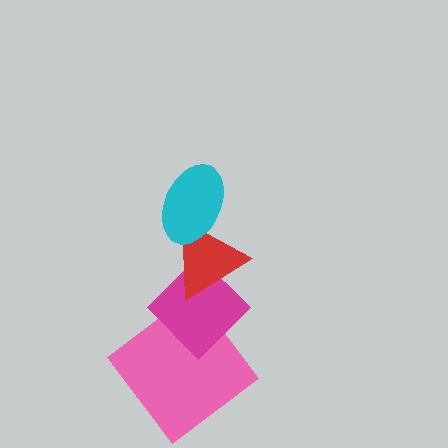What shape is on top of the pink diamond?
The magenta diamond is on top of the pink diamond.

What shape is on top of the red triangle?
The cyan ellipse is on top of the red triangle.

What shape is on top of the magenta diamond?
The red triangle is on top of the magenta diamond.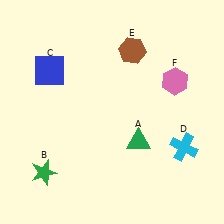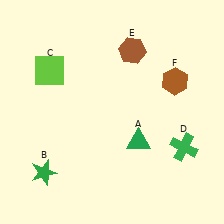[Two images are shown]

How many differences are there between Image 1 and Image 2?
There are 3 differences between the two images.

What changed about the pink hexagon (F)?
In Image 1, F is pink. In Image 2, it changed to brown.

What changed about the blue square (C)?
In Image 1, C is blue. In Image 2, it changed to lime.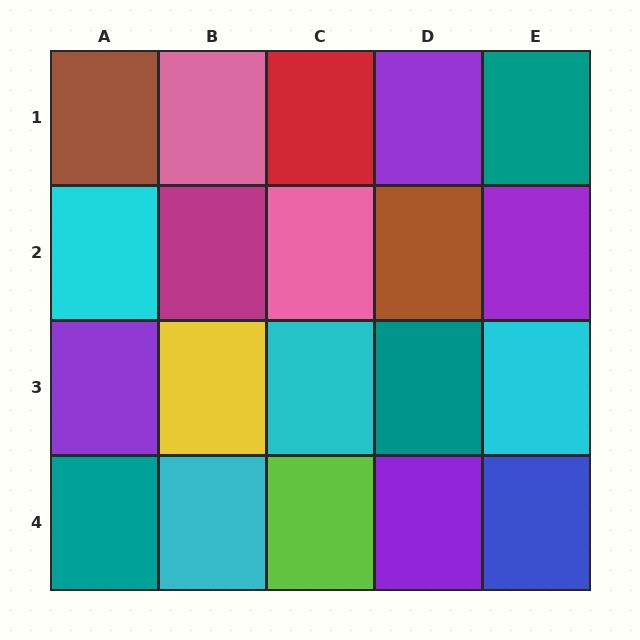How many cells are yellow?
1 cell is yellow.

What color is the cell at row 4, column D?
Purple.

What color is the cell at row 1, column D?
Purple.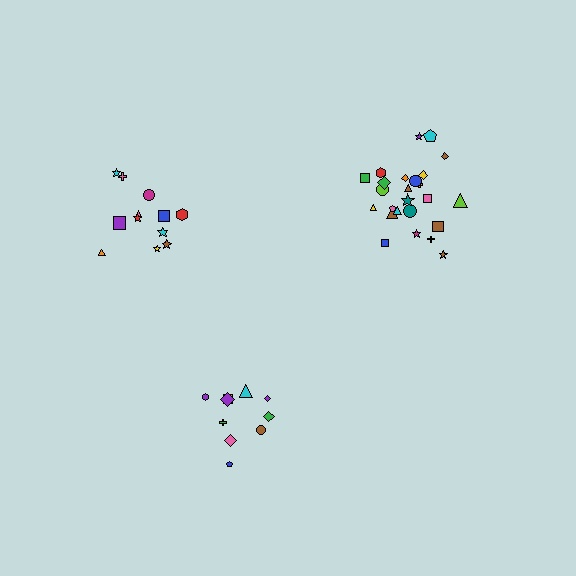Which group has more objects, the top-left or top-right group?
The top-right group.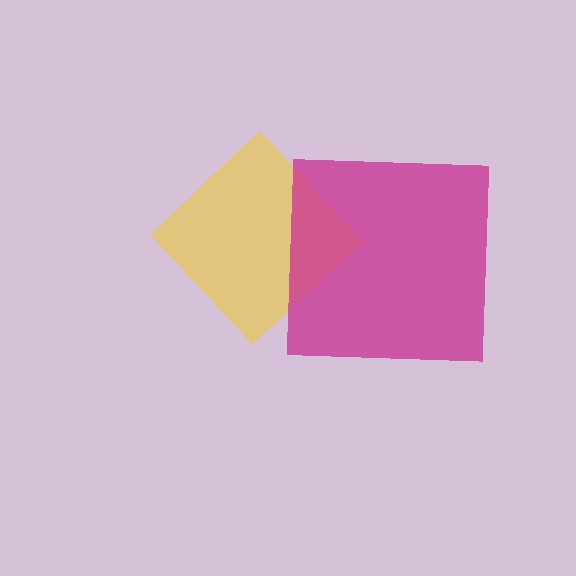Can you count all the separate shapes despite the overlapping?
Yes, there are 2 separate shapes.